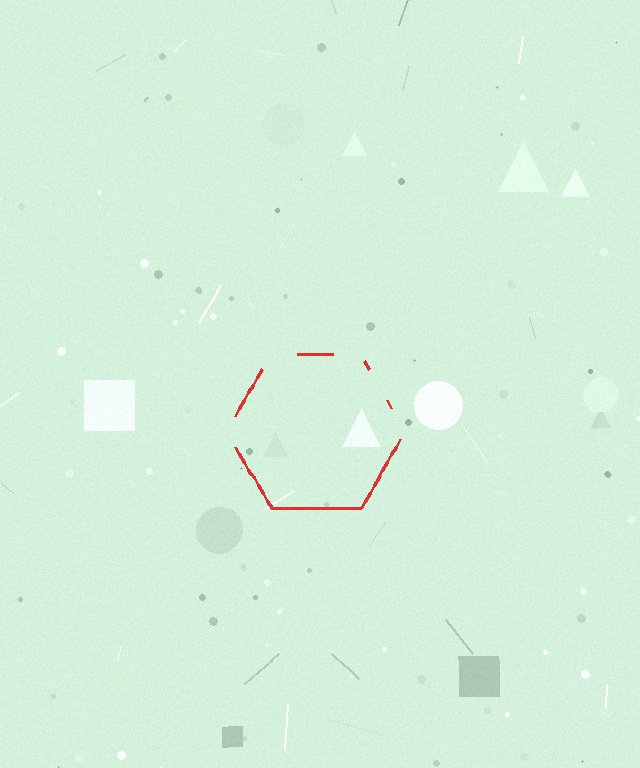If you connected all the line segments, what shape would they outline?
They would outline a hexagon.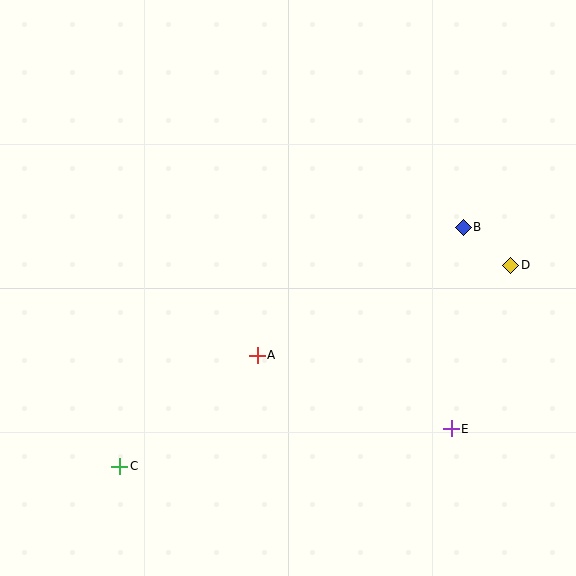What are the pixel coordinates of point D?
Point D is at (511, 265).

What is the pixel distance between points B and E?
The distance between B and E is 202 pixels.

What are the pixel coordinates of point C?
Point C is at (119, 466).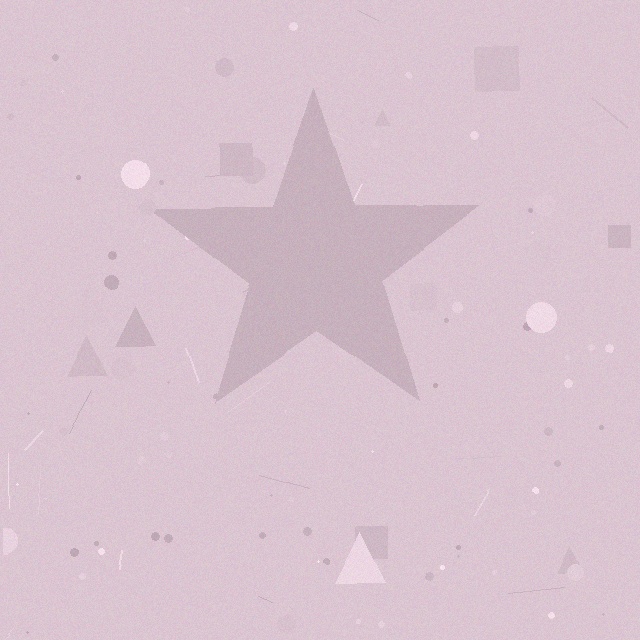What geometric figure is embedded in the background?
A star is embedded in the background.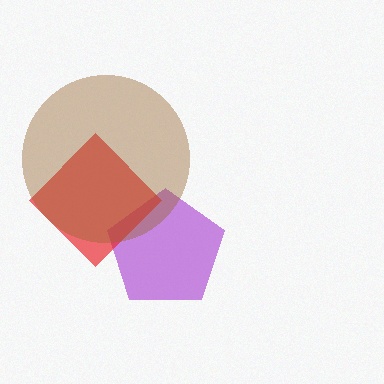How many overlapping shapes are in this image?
There are 3 overlapping shapes in the image.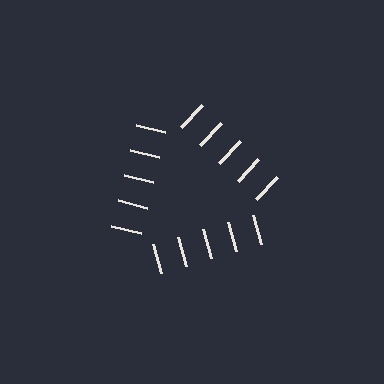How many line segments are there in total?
15 — 5 along each of the 3 edges.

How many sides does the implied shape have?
3 sides — the line-ends trace a triangle.